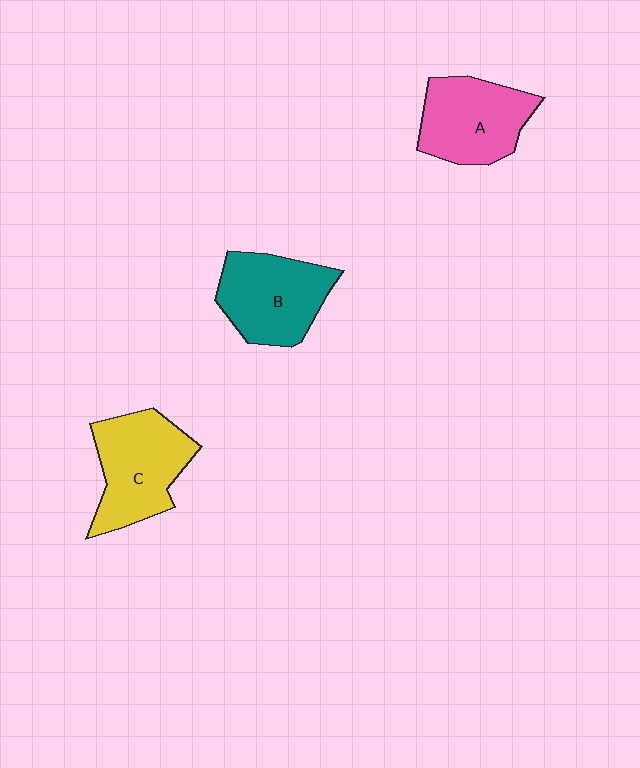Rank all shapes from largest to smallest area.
From largest to smallest: C (yellow), B (teal), A (pink).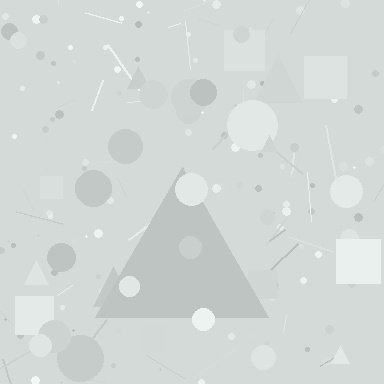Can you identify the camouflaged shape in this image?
The camouflaged shape is a triangle.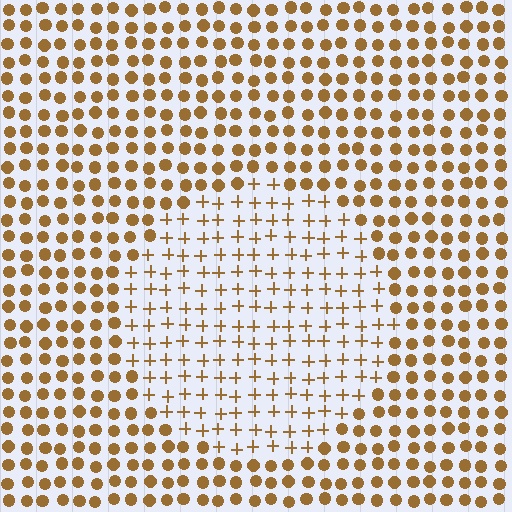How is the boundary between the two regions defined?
The boundary is defined by a change in element shape: plus signs inside vs. circles outside. All elements share the same color and spacing.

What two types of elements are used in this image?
The image uses plus signs inside the circle region and circles outside it.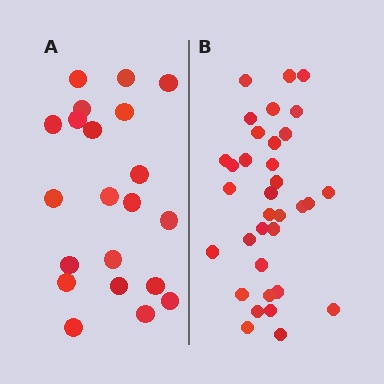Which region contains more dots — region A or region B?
Region B (the right region) has more dots.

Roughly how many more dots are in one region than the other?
Region B has approximately 15 more dots than region A.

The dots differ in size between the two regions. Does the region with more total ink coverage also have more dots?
No. Region A has more total ink coverage because its dots are larger, but region B actually contains more individual dots. Total area can be misleading — the number of items is what matters here.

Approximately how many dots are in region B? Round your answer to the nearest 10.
About 30 dots. (The exact count is 34, which rounds to 30.)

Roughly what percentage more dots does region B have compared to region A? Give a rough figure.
About 60% more.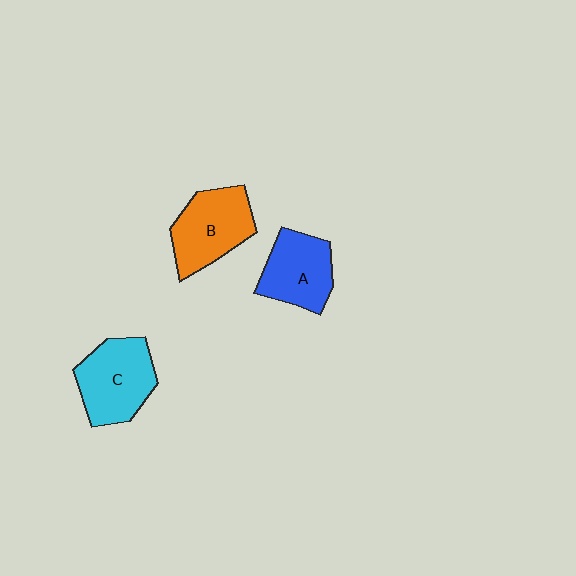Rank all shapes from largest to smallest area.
From largest to smallest: C (cyan), B (orange), A (blue).